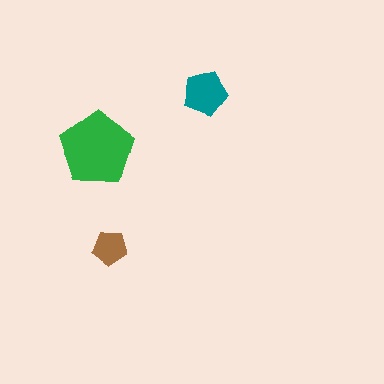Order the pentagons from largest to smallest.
the green one, the teal one, the brown one.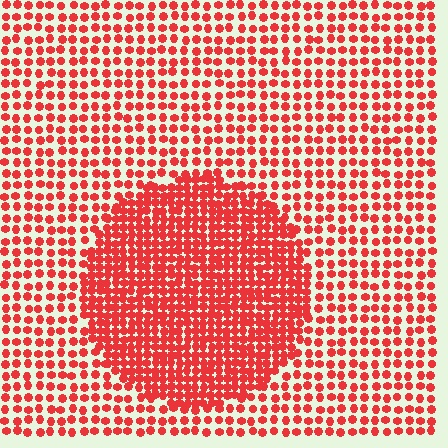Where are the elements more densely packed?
The elements are more densely packed inside the circle boundary.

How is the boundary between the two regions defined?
The boundary is defined by a change in element density (approximately 2.0x ratio). All elements are the same color, size, and shape.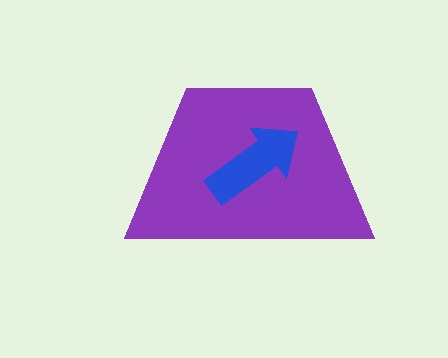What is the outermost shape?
The purple trapezoid.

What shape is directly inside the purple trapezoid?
The blue arrow.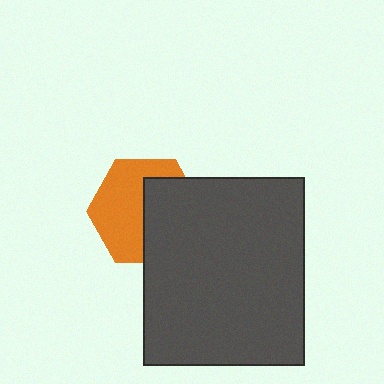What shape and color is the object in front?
The object in front is a dark gray rectangle.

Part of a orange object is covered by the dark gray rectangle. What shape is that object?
It is a hexagon.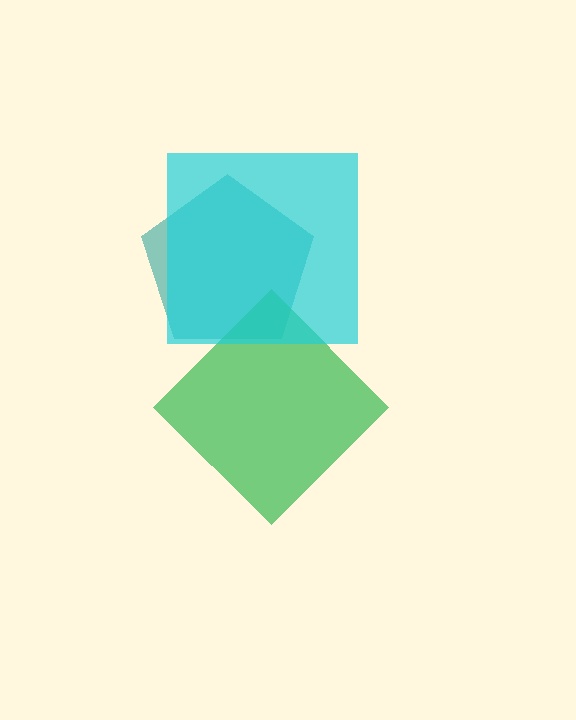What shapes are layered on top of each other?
The layered shapes are: a teal pentagon, a green diamond, a cyan square.